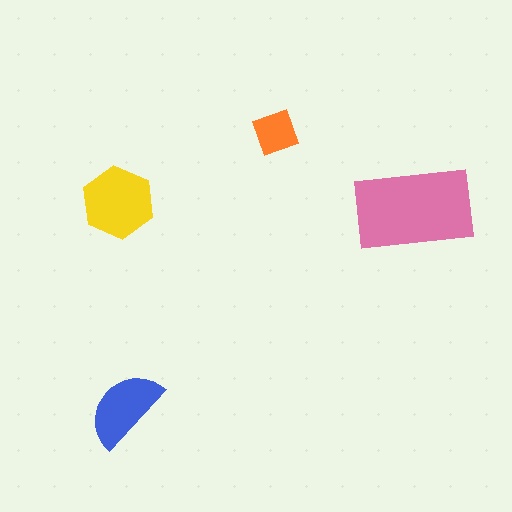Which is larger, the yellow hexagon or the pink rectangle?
The pink rectangle.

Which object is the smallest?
The orange diamond.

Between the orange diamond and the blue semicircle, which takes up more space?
The blue semicircle.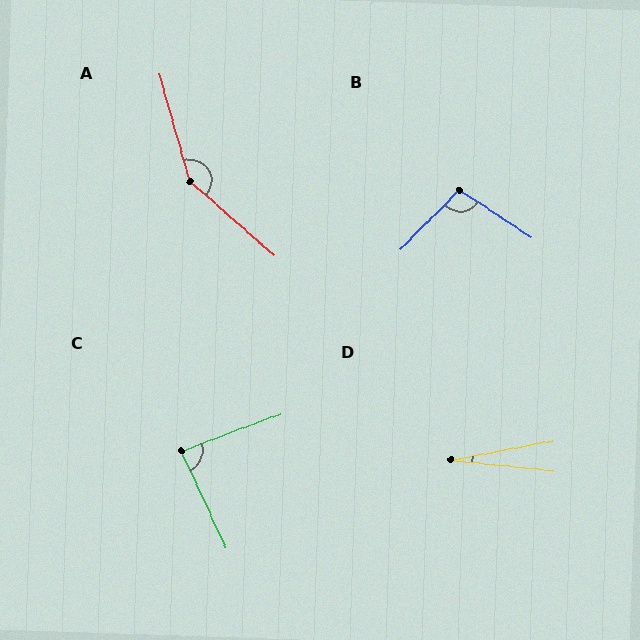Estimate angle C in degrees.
Approximately 86 degrees.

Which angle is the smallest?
D, at approximately 17 degrees.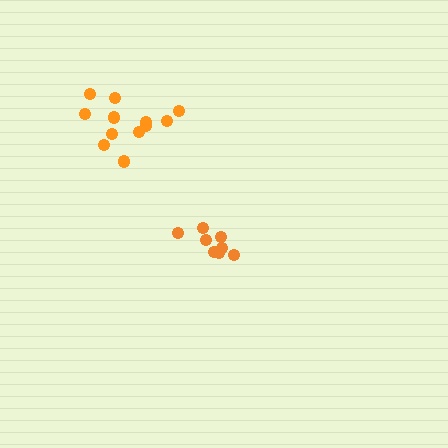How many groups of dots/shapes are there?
There are 2 groups.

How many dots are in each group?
Group 1: 12 dots, Group 2: 8 dots (20 total).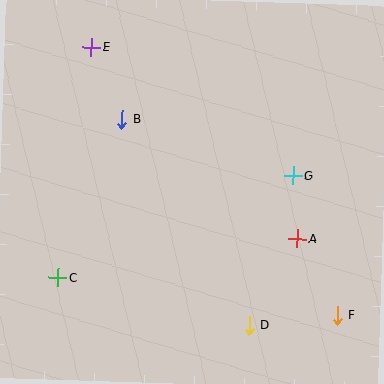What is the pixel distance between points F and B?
The distance between F and B is 291 pixels.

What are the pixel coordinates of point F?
Point F is at (338, 315).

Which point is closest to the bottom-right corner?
Point F is closest to the bottom-right corner.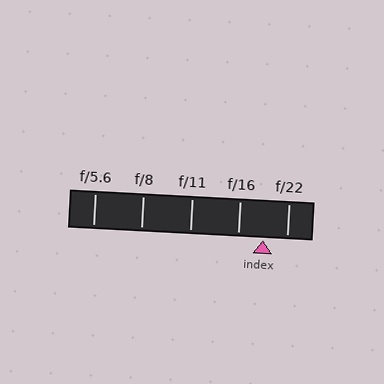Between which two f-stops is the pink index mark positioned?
The index mark is between f/16 and f/22.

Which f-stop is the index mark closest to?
The index mark is closest to f/22.